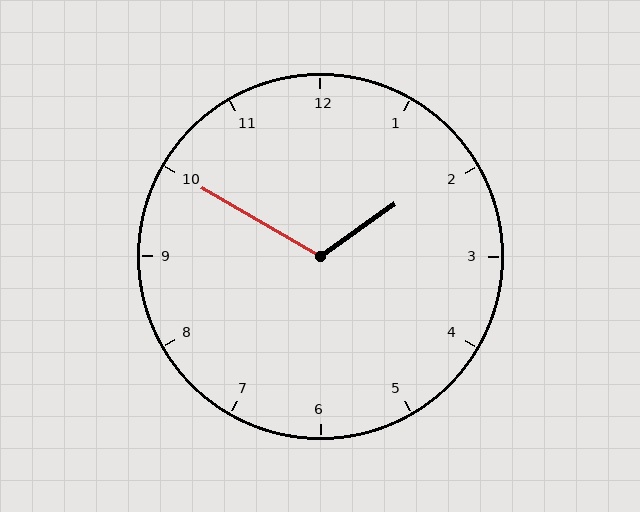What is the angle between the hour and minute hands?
Approximately 115 degrees.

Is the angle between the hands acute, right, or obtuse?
It is obtuse.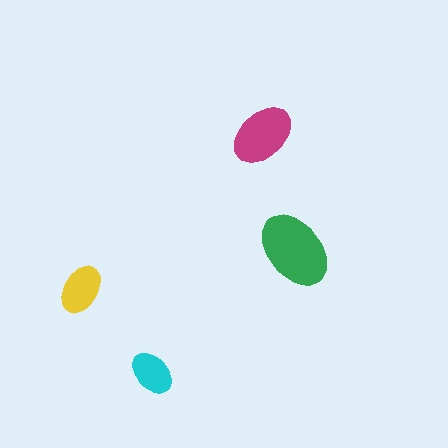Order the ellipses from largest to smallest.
the green one, the magenta one, the yellow one, the cyan one.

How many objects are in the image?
There are 4 objects in the image.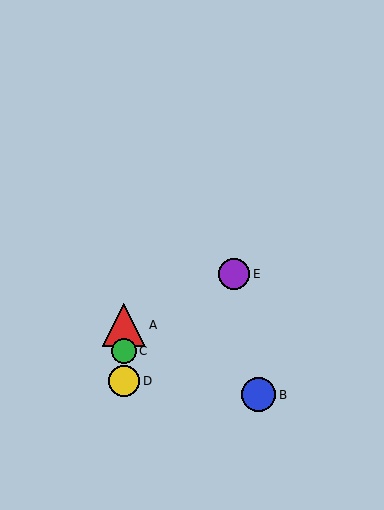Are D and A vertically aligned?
Yes, both are at x≈124.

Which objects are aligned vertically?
Objects A, C, D are aligned vertically.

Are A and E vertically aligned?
No, A is at x≈124 and E is at x≈234.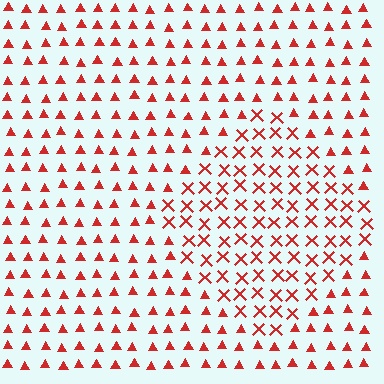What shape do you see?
I see a diamond.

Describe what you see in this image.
The image is filled with small red elements arranged in a uniform grid. A diamond-shaped region contains X marks, while the surrounding area contains triangles. The boundary is defined purely by the change in element shape.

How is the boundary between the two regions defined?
The boundary is defined by a change in element shape: X marks inside vs. triangles outside. All elements share the same color and spacing.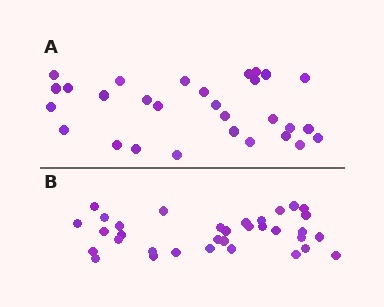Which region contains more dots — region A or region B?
Region B (the bottom region) has more dots.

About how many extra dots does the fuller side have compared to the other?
Region B has about 5 more dots than region A.